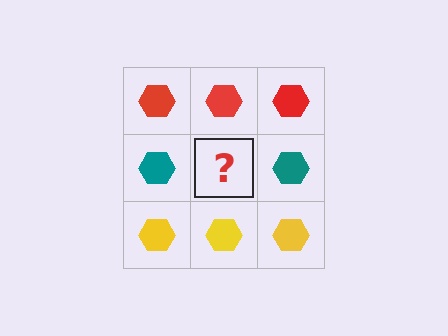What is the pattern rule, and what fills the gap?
The rule is that each row has a consistent color. The gap should be filled with a teal hexagon.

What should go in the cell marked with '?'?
The missing cell should contain a teal hexagon.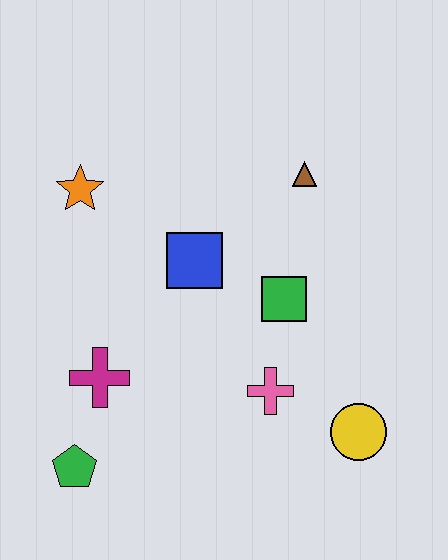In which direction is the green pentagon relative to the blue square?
The green pentagon is below the blue square.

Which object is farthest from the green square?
The green pentagon is farthest from the green square.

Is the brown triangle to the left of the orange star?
No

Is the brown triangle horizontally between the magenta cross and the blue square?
No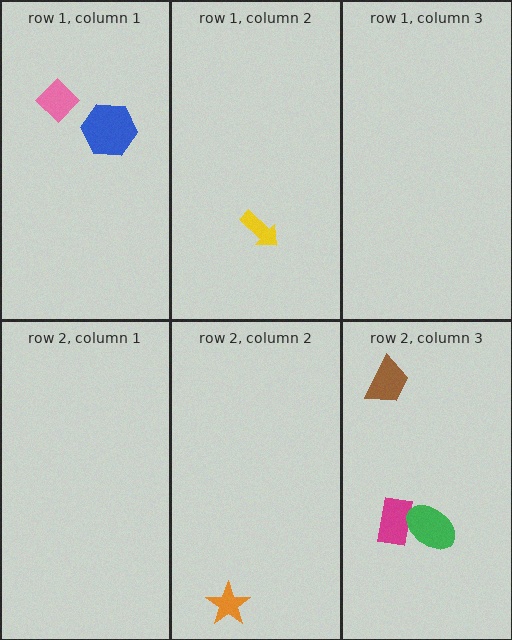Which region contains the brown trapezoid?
The row 2, column 3 region.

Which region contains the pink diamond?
The row 1, column 1 region.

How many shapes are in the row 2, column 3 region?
3.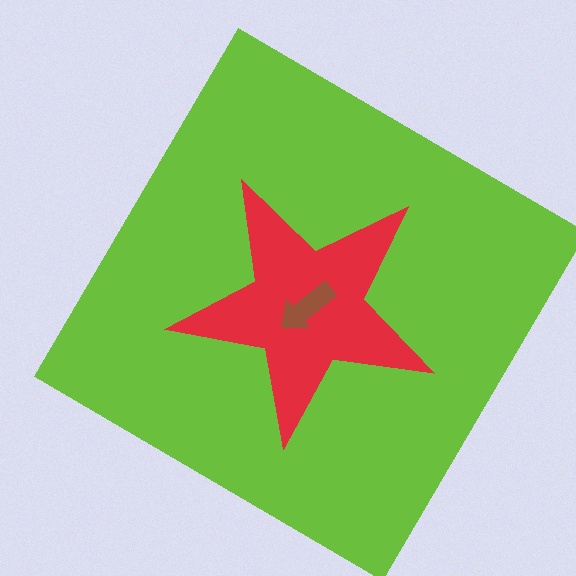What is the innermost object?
The brown arrow.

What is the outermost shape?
The lime diamond.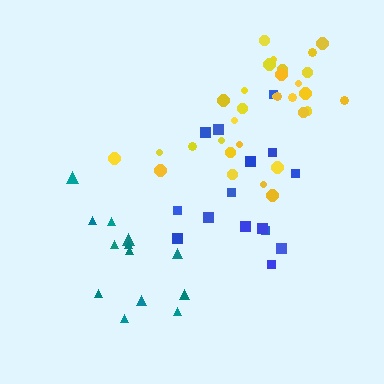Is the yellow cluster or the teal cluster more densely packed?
Yellow.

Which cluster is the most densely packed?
Yellow.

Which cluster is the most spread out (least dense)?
Blue.